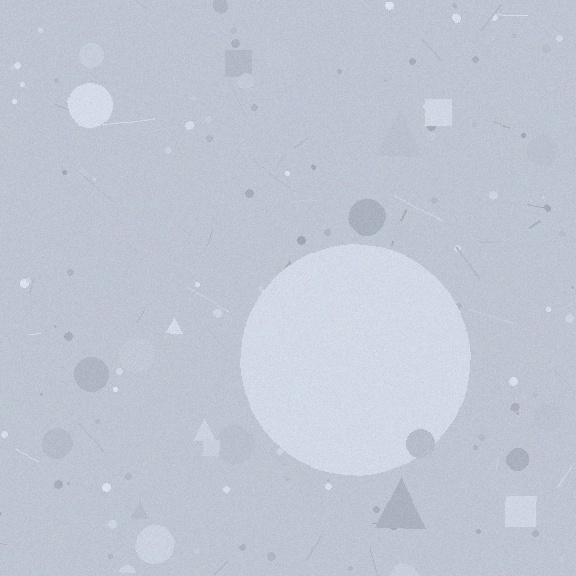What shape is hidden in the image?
A circle is hidden in the image.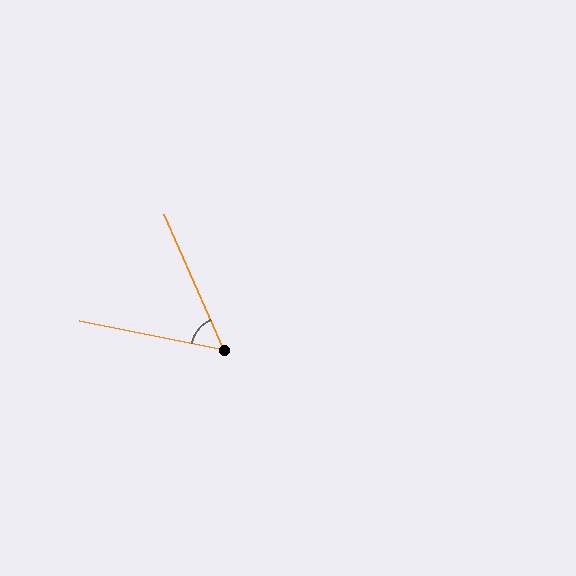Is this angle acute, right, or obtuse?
It is acute.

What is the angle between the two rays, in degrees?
Approximately 55 degrees.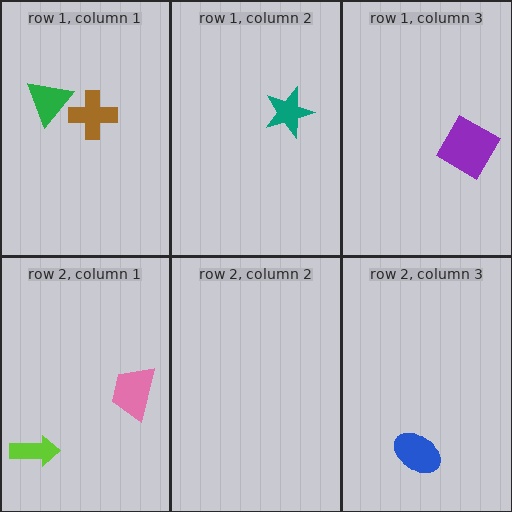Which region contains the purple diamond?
The row 1, column 3 region.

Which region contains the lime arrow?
The row 2, column 1 region.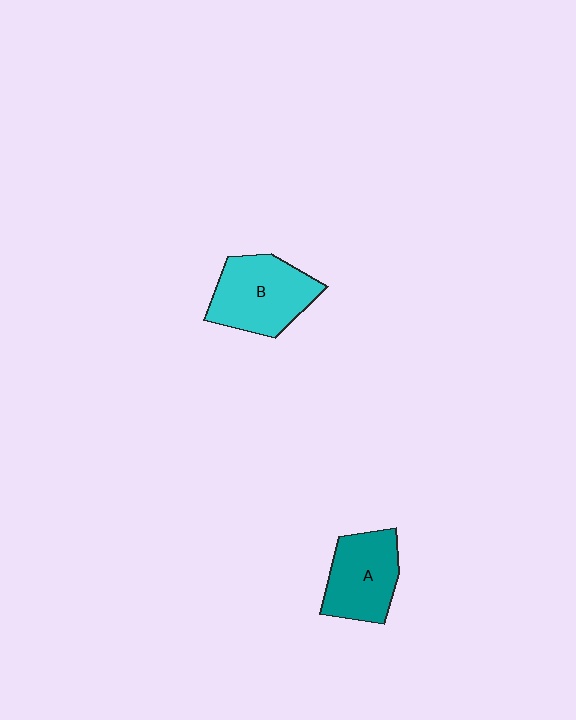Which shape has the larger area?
Shape B (cyan).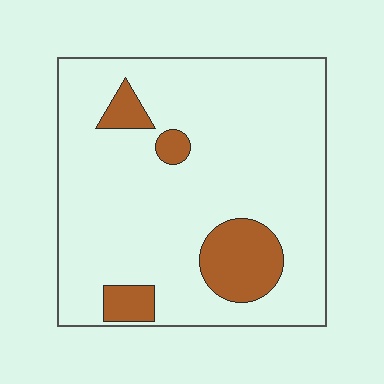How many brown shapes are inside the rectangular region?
4.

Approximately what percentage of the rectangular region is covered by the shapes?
Approximately 15%.